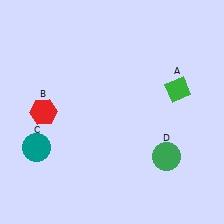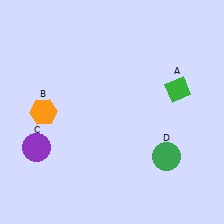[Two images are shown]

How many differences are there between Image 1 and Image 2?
There are 2 differences between the two images.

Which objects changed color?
B changed from red to orange. C changed from teal to purple.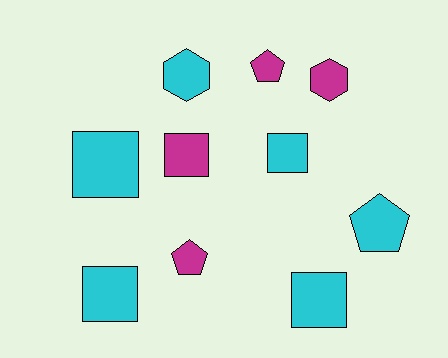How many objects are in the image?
There are 10 objects.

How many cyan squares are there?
There are 4 cyan squares.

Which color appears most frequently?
Cyan, with 6 objects.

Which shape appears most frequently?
Square, with 5 objects.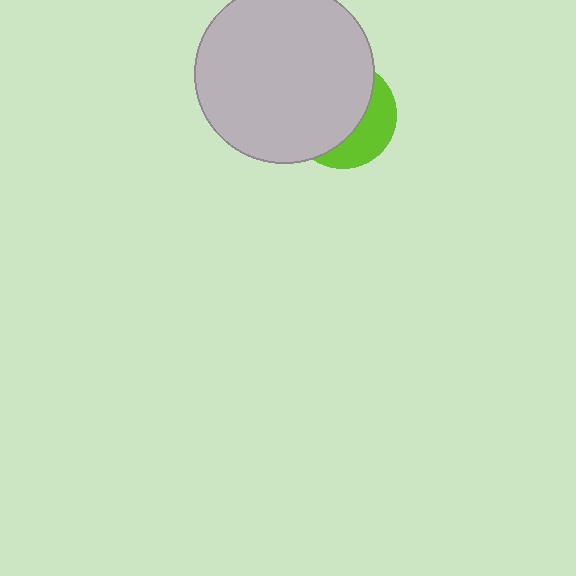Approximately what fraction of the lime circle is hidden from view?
Roughly 66% of the lime circle is hidden behind the light gray circle.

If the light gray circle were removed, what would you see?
You would see the complete lime circle.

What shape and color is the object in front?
The object in front is a light gray circle.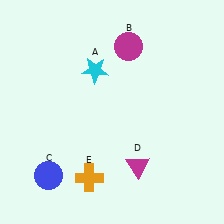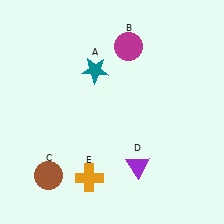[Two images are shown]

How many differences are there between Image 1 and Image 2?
There are 3 differences between the two images.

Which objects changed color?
A changed from cyan to teal. C changed from blue to brown. D changed from magenta to purple.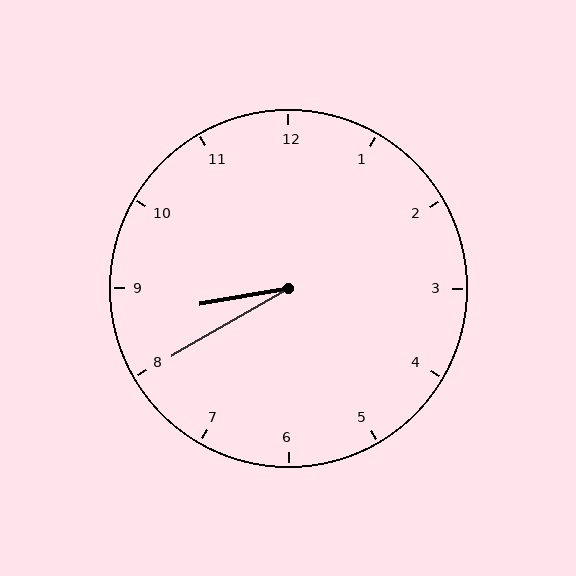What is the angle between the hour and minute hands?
Approximately 20 degrees.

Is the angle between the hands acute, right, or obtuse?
It is acute.